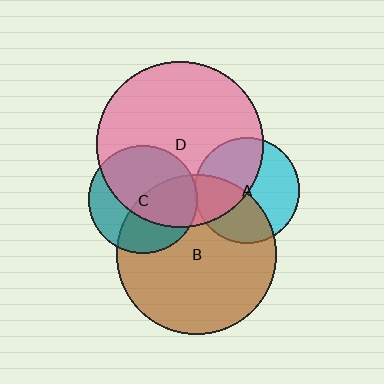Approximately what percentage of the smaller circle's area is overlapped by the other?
Approximately 45%.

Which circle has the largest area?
Circle D (pink).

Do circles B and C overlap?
Yes.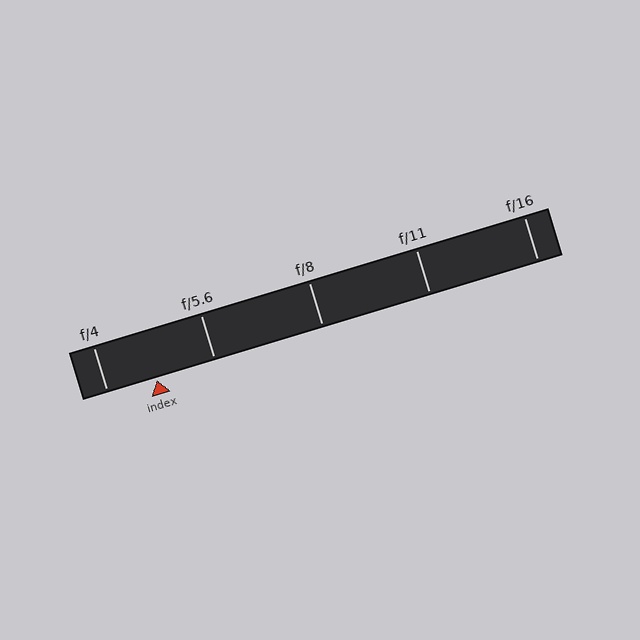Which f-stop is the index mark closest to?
The index mark is closest to f/4.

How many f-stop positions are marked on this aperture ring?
There are 5 f-stop positions marked.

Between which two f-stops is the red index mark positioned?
The index mark is between f/4 and f/5.6.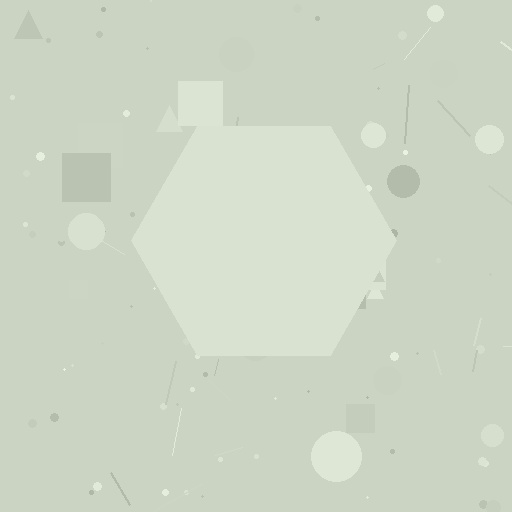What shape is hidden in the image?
A hexagon is hidden in the image.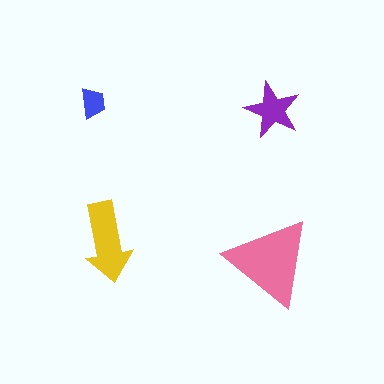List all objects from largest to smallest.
The pink triangle, the yellow arrow, the purple star, the blue trapezoid.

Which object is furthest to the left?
The blue trapezoid is leftmost.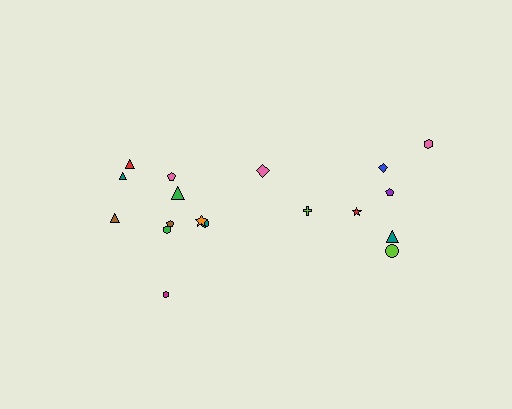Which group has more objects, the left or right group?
The left group.